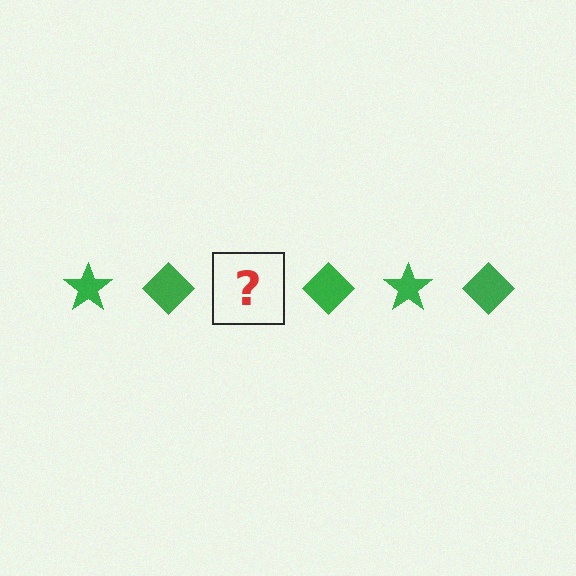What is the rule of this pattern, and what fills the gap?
The rule is that the pattern cycles through star, diamond shapes in green. The gap should be filled with a green star.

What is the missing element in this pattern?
The missing element is a green star.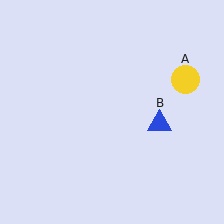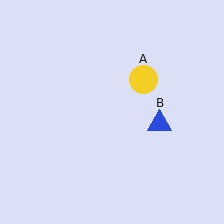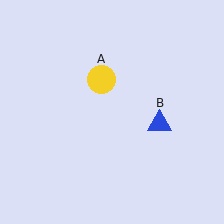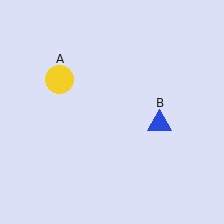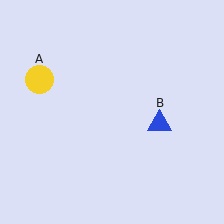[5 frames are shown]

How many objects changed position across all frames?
1 object changed position: yellow circle (object A).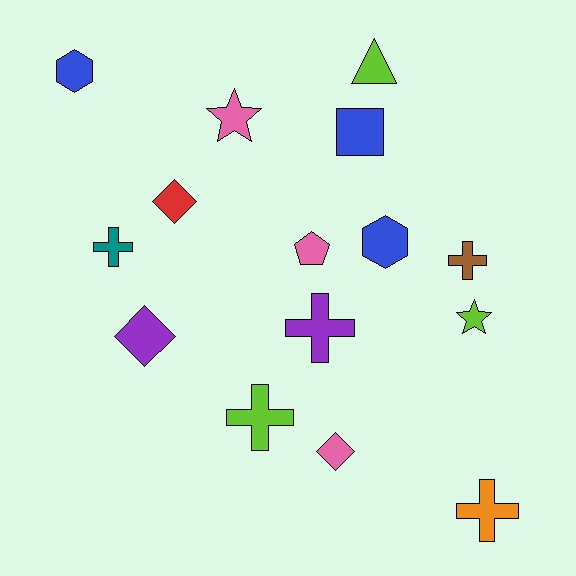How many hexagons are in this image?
There are 2 hexagons.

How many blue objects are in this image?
There are 3 blue objects.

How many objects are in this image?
There are 15 objects.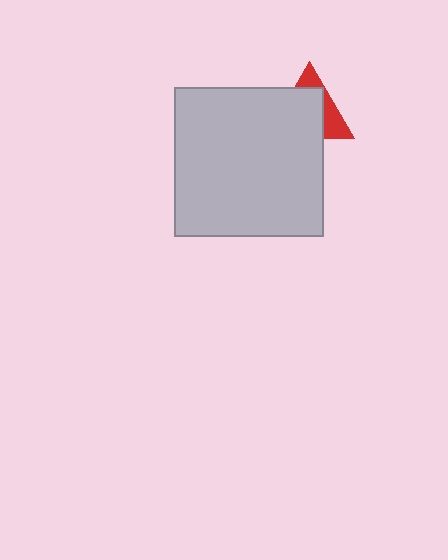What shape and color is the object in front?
The object in front is a light gray square.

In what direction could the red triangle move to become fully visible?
The red triangle could move toward the upper-right. That would shift it out from behind the light gray square entirely.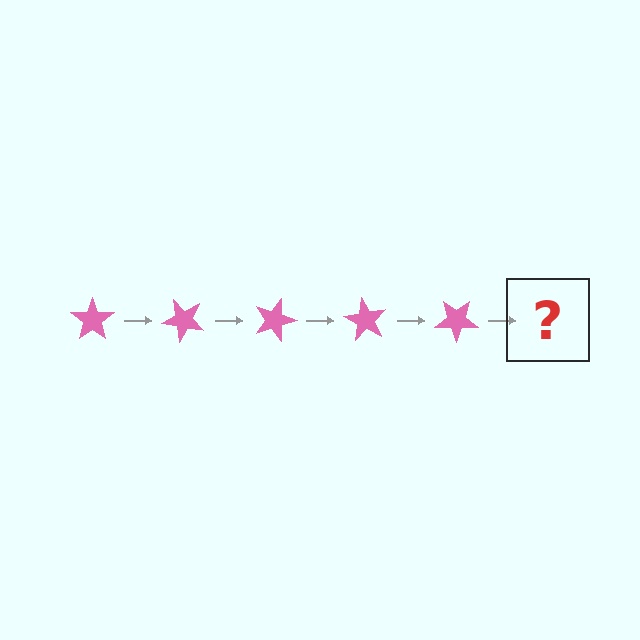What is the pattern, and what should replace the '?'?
The pattern is that the star rotates 45 degrees each step. The '?' should be a pink star rotated 225 degrees.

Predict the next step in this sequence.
The next step is a pink star rotated 225 degrees.